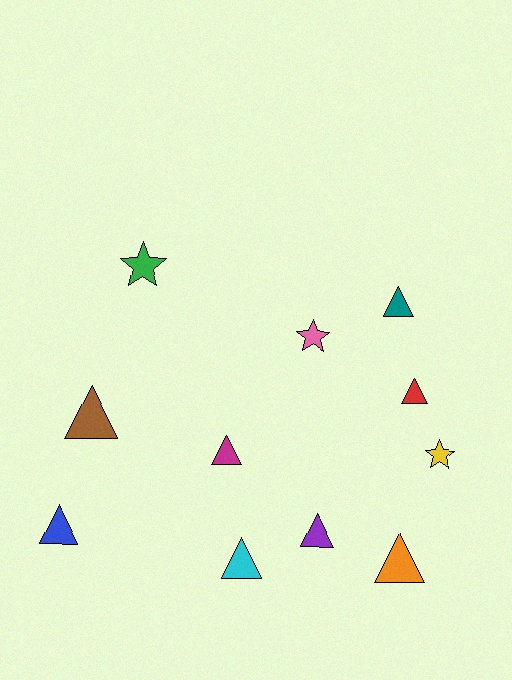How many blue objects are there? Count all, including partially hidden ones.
There is 1 blue object.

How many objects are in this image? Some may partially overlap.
There are 11 objects.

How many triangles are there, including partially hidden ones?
There are 8 triangles.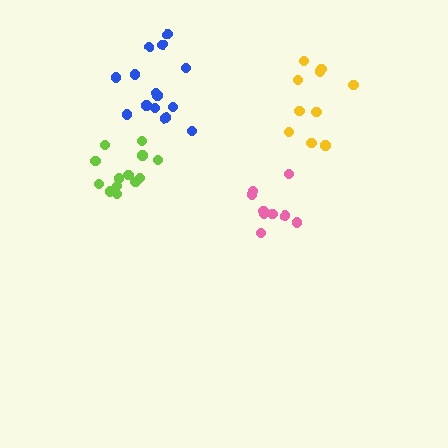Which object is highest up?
The blue cluster is topmost.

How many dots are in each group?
Group 1: 14 dots, Group 2: 9 dots, Group 3: 13 dots, Group 4: 10 dots (46 total).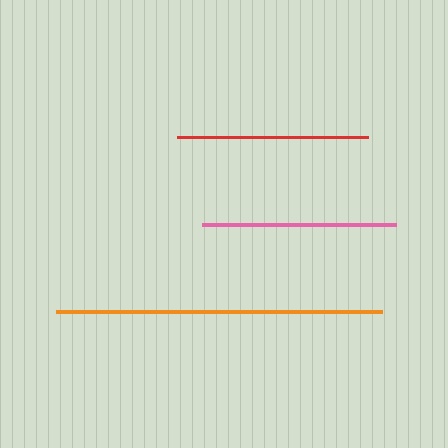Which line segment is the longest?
The orange line is the longest at approximately 326 pixels.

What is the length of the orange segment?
The orange segment is approximately 326 pixels long.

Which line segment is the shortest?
The red line is the shortest at approximately 191 pixels.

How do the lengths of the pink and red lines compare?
The pink and red lines are approximately the same length.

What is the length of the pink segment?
The pink segment is approximately 194 pixels long.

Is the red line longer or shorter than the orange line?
The orange line is longer than the red line.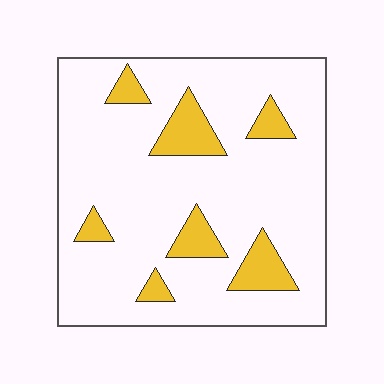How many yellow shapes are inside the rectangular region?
7.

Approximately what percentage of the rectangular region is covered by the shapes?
Approximately 15%.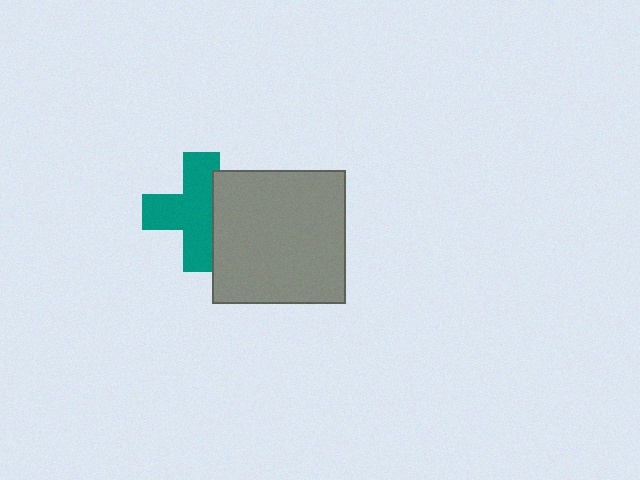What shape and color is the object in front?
The object in front is a gray square.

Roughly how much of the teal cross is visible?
Most of it is visible (roughly 68%).